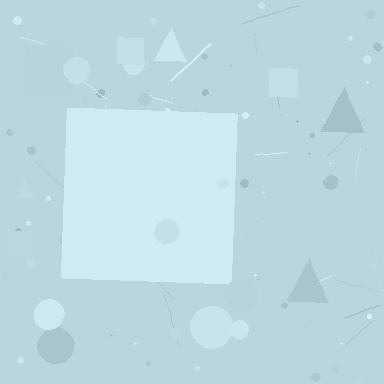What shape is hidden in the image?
A square is hidden in the image.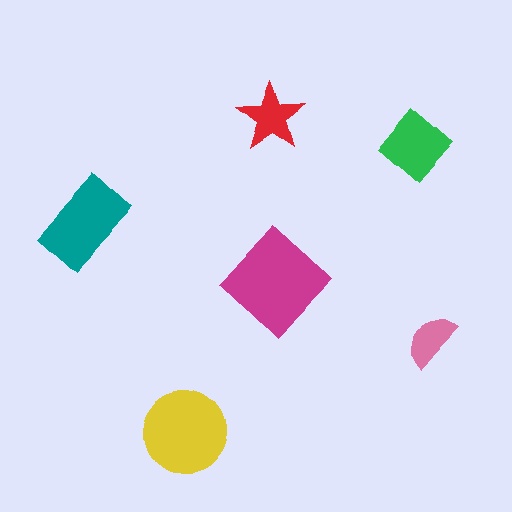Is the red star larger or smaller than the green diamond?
Smaller.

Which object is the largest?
The magenta diamond.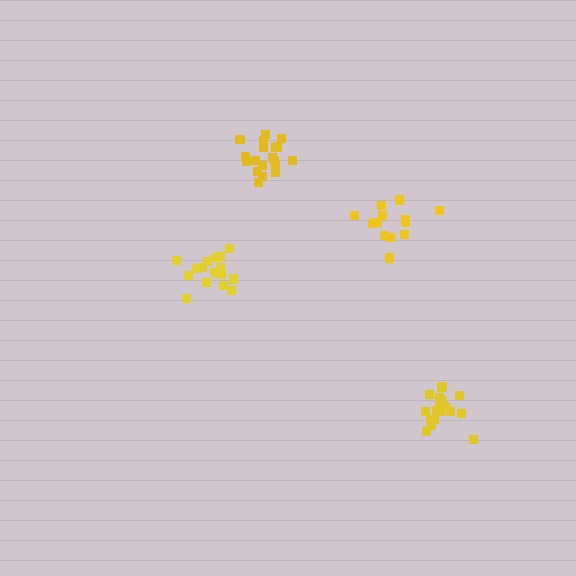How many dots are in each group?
Group 1: 16 dots, Group 2: 13 dots, Group 3: 19 dots, Group 4: 19 dots (67 total).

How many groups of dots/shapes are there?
There are 4 groups.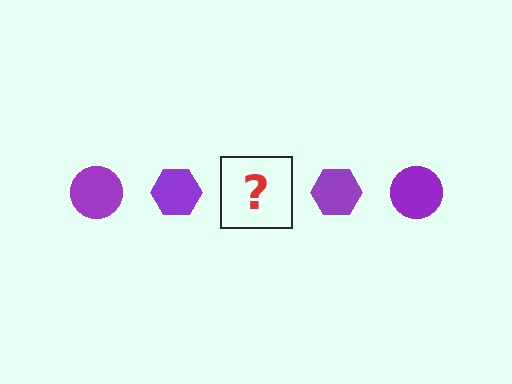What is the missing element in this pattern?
The missing element is a purple circle.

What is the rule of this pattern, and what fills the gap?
The rule is that the pattern cycles through circle, hexagon shapes in purple. The gap should be filled with a purple circle.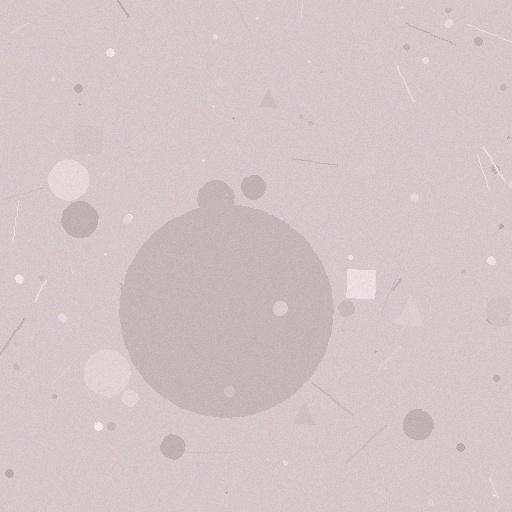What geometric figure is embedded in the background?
A circle is embedded in the background.